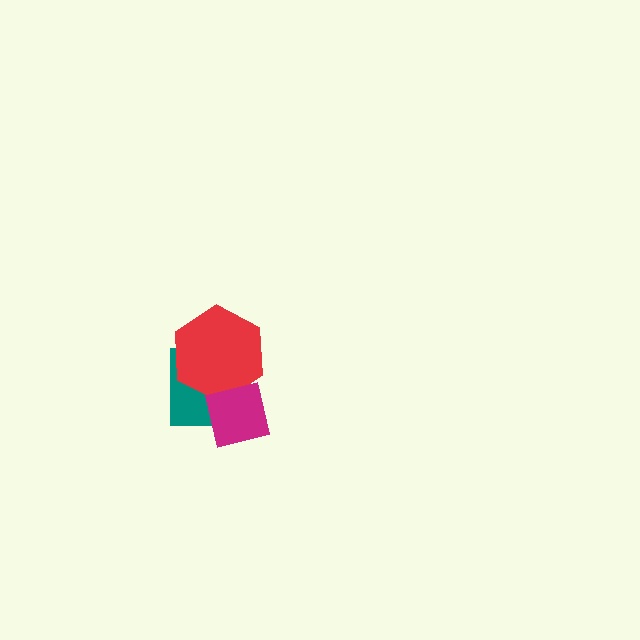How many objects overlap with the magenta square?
2 objects overlap with the magenta square.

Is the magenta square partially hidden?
No, no other shape covers it.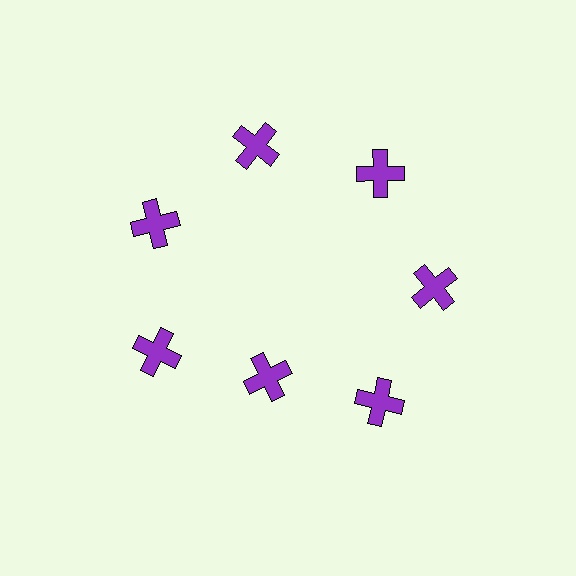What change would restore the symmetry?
The symmetry would be restored by moving it outward, back onto the ring so that all 7 crosses sit at equal angles and equal distance from the center.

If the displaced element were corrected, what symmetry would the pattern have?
It would have 7-fold rotational symmetry — the pattern would map onto itself every 51 degrees.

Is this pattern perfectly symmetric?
No. The 7 purple crosses are arranged in a ring, but one element near the 6 o'clock position is pulled inward toward the center, breaking the 7-fold rotational symmetry.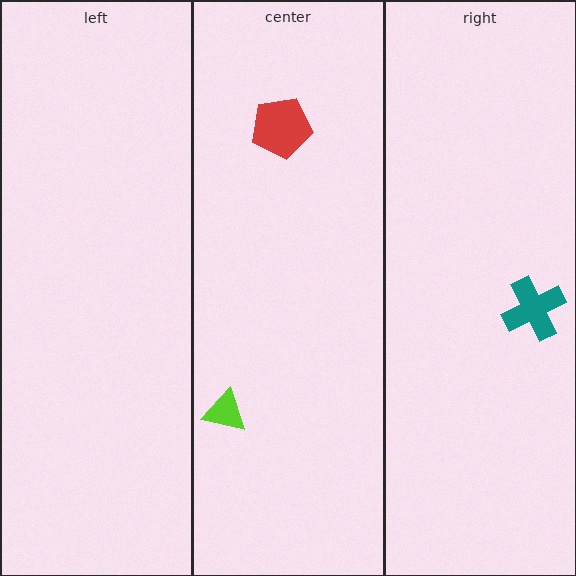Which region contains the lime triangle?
The center region.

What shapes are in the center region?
The red pentagon, the lime triangle.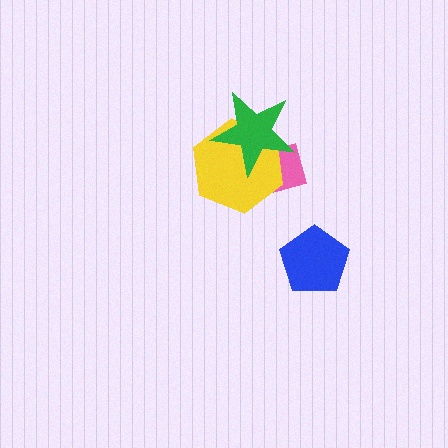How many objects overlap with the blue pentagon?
0 objects overlap with the blue pentagon.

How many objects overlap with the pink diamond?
2 objects overlap with the pink diamond.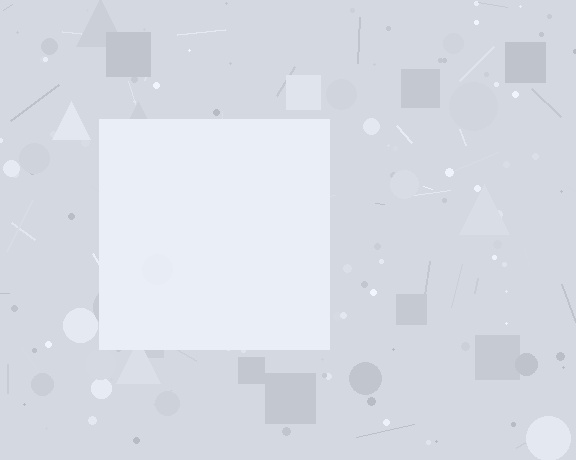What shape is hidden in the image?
A square is hidden in the image.